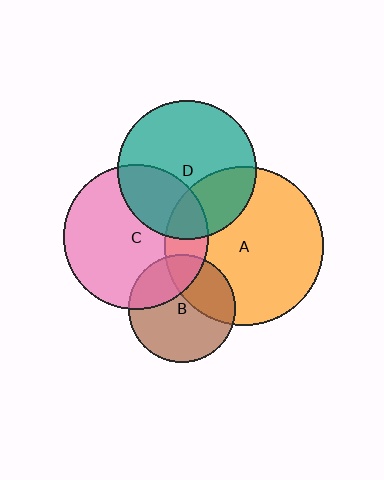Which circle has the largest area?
Circle A (orange).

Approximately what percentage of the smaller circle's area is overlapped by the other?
Approximately 30%.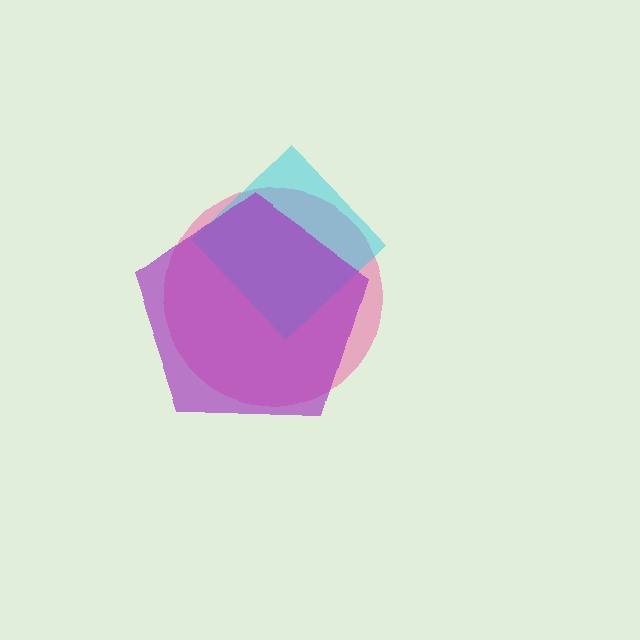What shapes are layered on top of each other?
The layered shapes are: a pink circle, a cyan diamond, a purple pentagon.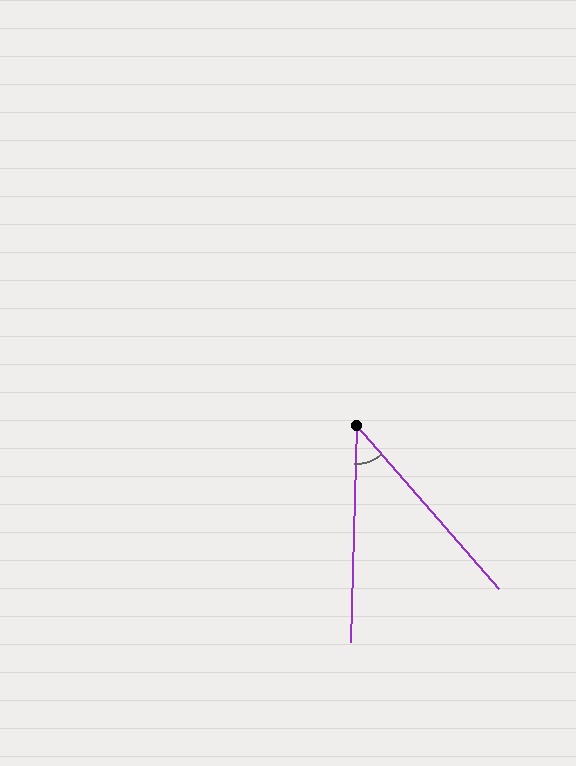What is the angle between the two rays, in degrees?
Approximately 43 degrees.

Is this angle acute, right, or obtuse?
It is acute.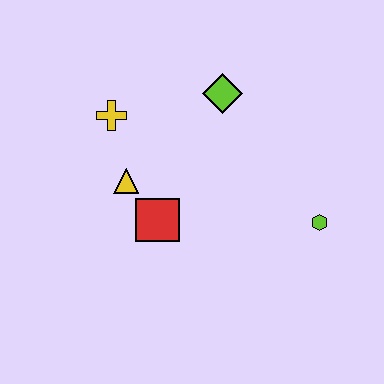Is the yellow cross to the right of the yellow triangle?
No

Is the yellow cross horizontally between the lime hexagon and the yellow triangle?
No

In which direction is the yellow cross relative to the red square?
The yellow cross is above the red square.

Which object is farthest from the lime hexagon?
The yellow cross is farthest from the lime hexagon.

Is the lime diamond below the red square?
No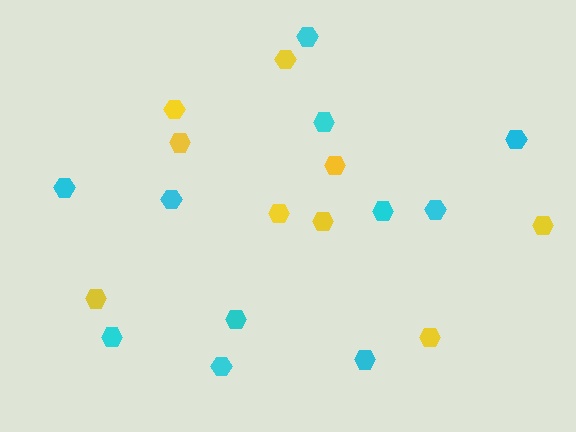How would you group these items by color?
There are 2 groups: one group of yellow hexagons (9) and one group of cyan hexagons (11).